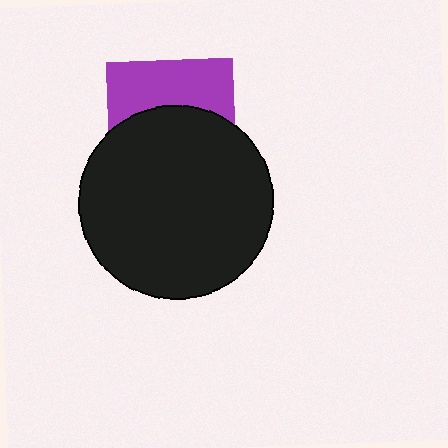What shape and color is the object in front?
The object in front is a black circle.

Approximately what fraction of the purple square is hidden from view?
Roughly 59% of the purple square is hidden behind the black circle.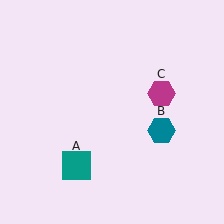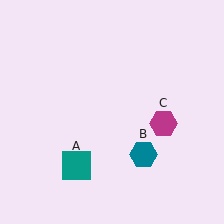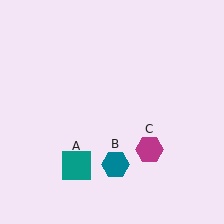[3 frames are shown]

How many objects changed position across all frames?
2 objects changed position: teal hexagon (object B), magenta hexagon (object C).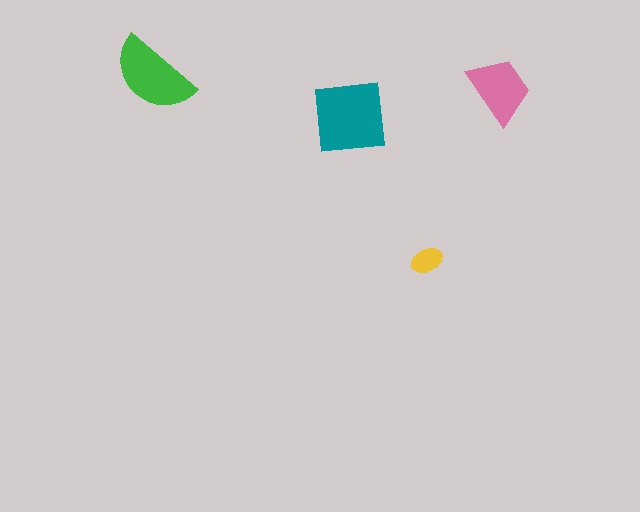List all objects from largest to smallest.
The teal square, the green semicircle, the pink trapezoid, the yellow ellipse.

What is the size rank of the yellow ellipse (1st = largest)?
4th.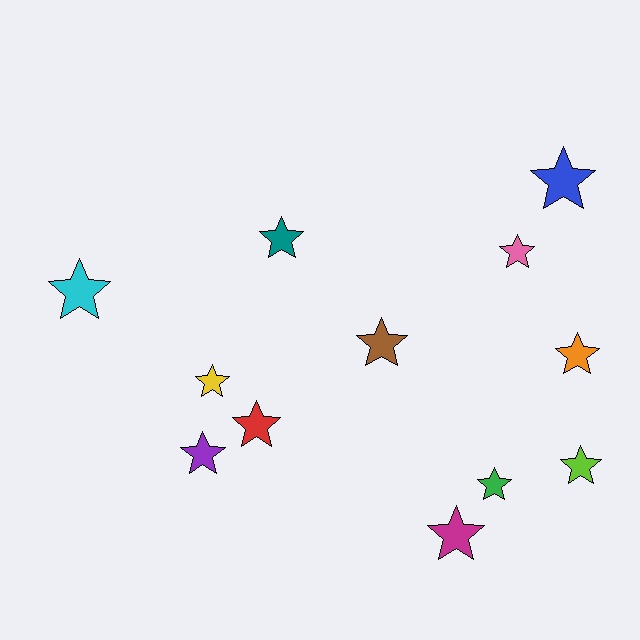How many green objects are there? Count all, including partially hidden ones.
There is 1 green object.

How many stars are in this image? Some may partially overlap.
There are 12 stars.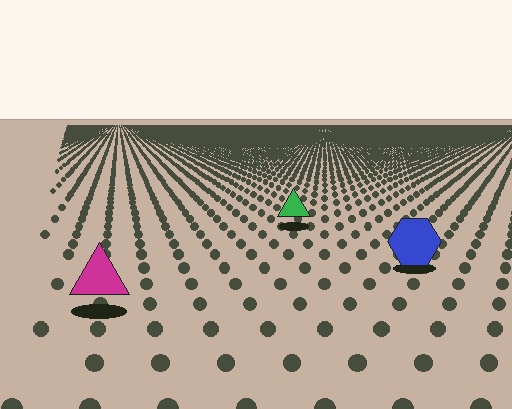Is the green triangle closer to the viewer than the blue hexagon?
No. The blue hexagon is closer — you can tell from the texture gradient: the ground texture is coarser near it.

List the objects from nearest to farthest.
From nearest to farthest: the magenta triangle, the blue hexagon, the green triangle.